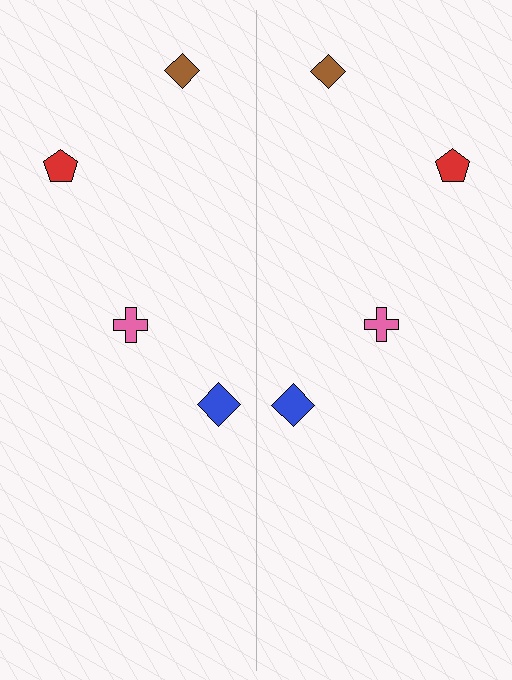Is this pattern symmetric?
Yes, this pattern has bilateral (reflection) symmetry.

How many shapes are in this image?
There are 8 shapes in this image.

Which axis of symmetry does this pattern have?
The pattern has a vertical axis of symmetry running through the center of the image.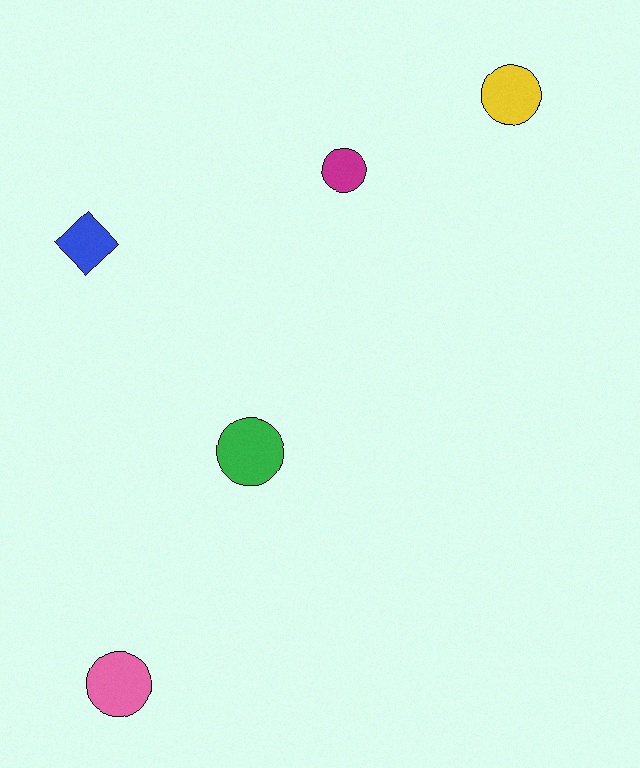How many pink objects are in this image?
There is 1 pink object.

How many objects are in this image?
There are 5 objects.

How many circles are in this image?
There are 4 circles.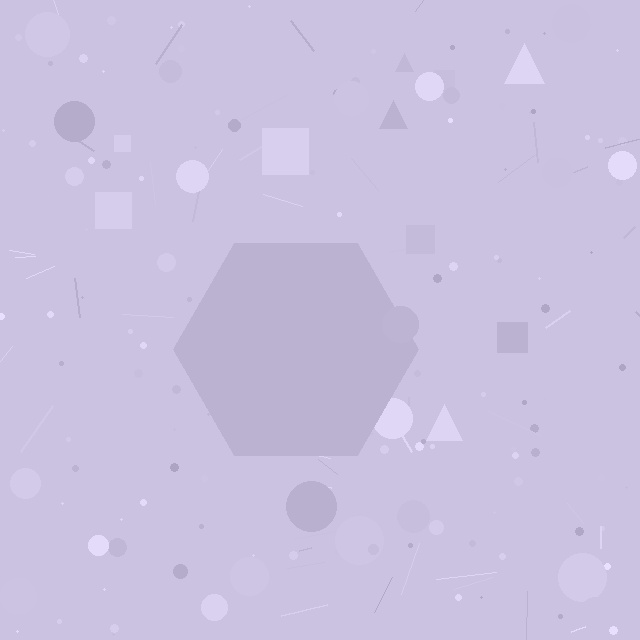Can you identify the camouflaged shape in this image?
The camouflaged shape is a hexagon.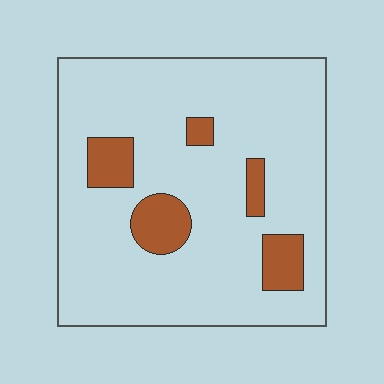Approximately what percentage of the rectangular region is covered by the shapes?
Approximately 15%.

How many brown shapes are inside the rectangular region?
5.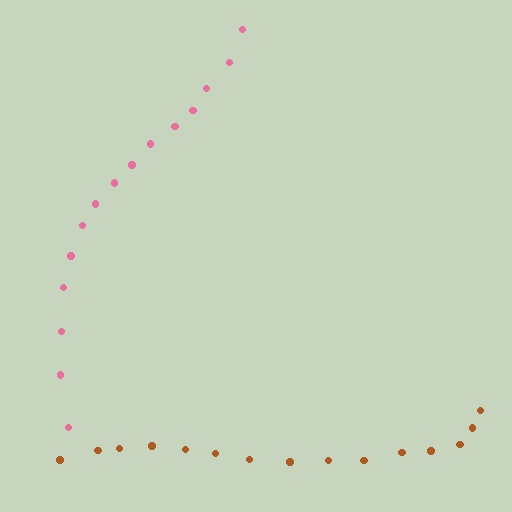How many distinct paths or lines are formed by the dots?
There are 2 distinct paths.